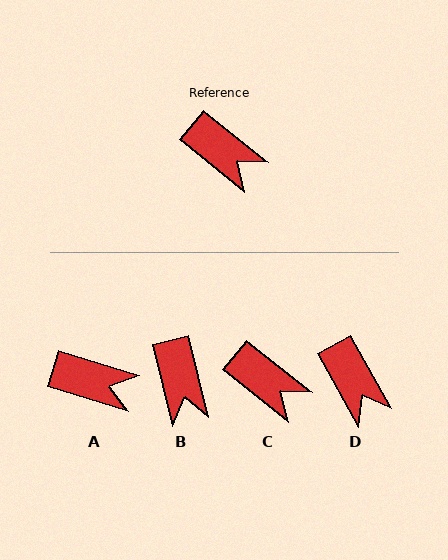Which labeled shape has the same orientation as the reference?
C.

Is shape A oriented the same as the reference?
No, it is off by about 22 degrees.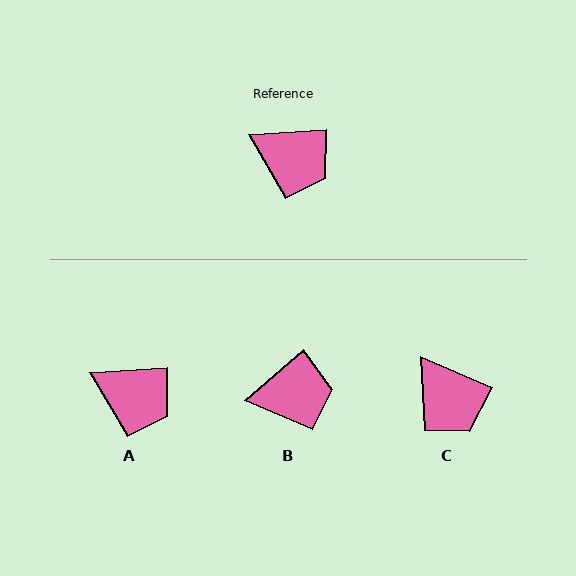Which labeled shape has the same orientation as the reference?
A.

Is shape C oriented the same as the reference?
No, it is off by about 27 degrees.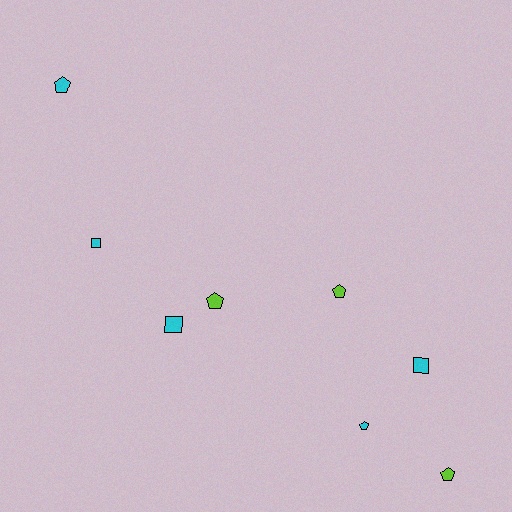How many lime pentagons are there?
There are 3 lime pentagons.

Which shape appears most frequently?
Pentagon, with 5 objects.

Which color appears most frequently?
Cyan, with 5 objects.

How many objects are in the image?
There are 8 objects.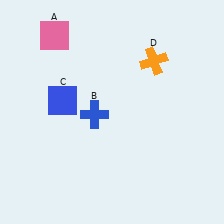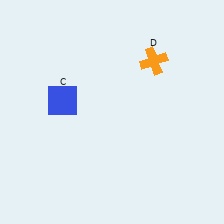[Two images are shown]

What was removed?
The pink square (A), the blue cross (B) were removed in Image 2.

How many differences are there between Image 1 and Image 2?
There are 2 differences between the two images.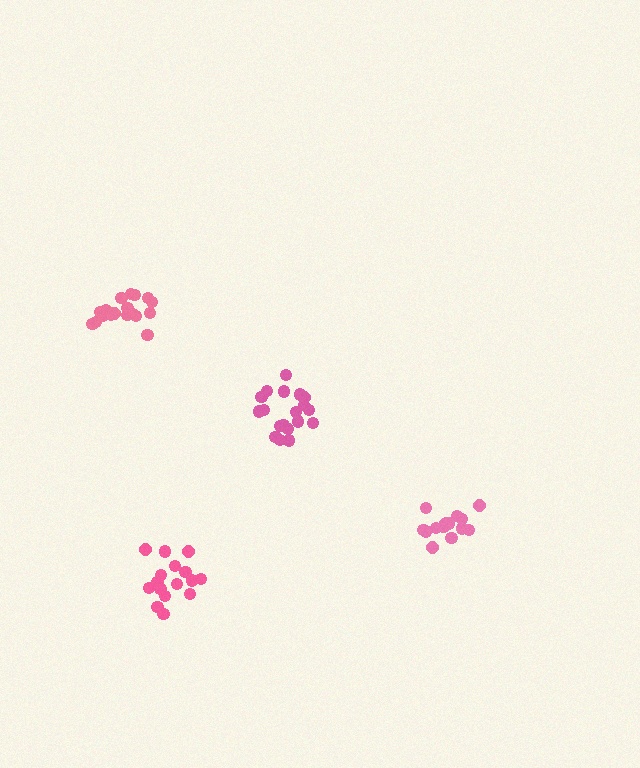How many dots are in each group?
Group 1: 19 dots, Group 2: 16 dots, Group 3: 17 dots, Group 4: 20 dots (72 total).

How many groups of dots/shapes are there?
There are 4 groups.